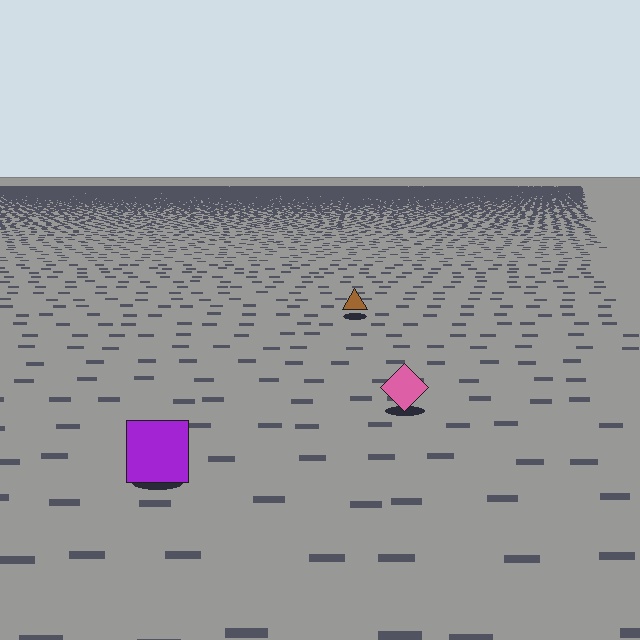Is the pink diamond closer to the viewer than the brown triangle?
Yes. The pink diamond is closer — you can tell from the texture gradient: the ground texture is coarser near it.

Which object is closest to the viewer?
The purple square is closest. The texture marks near it are larger and more spread out.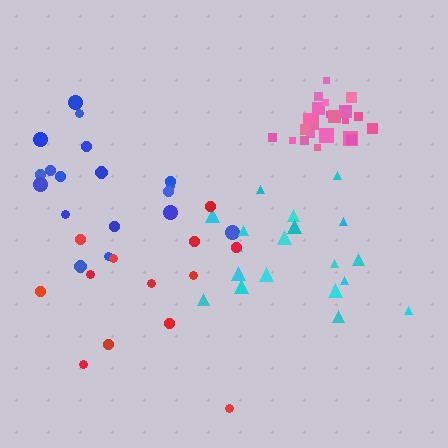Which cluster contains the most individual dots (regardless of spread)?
Pink (22).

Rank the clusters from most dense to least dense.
pink, blue, cyan, red.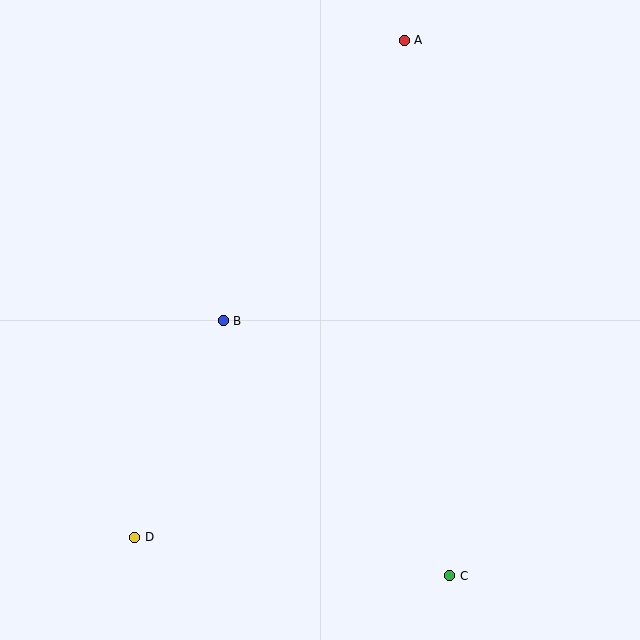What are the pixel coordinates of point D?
Point D is at (135, 537).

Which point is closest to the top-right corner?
Point A is closest to the top-right corner.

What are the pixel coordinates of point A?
Point A is at (404, 40).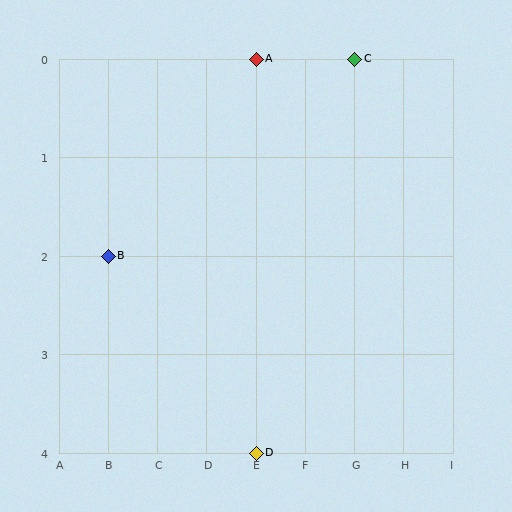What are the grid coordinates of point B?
Point B is at grid coordinates (B, 2).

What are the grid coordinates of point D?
Point D is at grid coordinates (E, 4).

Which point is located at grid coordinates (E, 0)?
Point A is at (E, 0).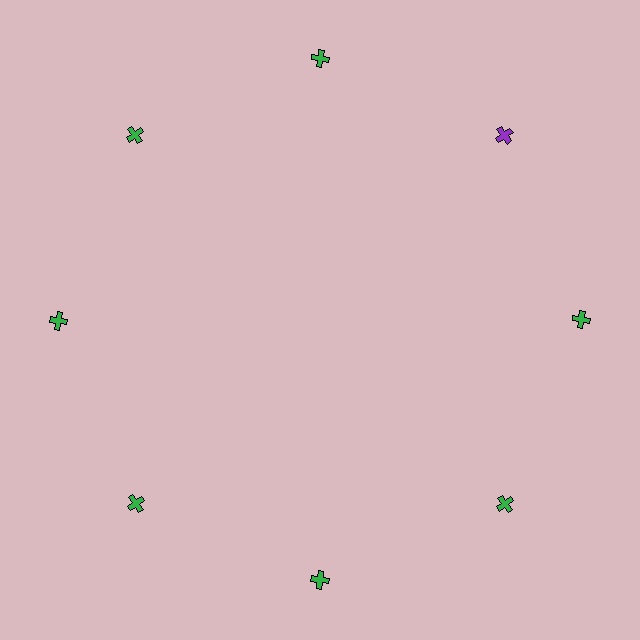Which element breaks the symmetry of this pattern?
The purple cross at roughly the 2 o'clock position breaks the symmetry. All other shapes are green crosses.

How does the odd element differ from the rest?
It has a different color: purple instead of green.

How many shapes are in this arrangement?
There are 8 shapes arranged in a ring pattern.